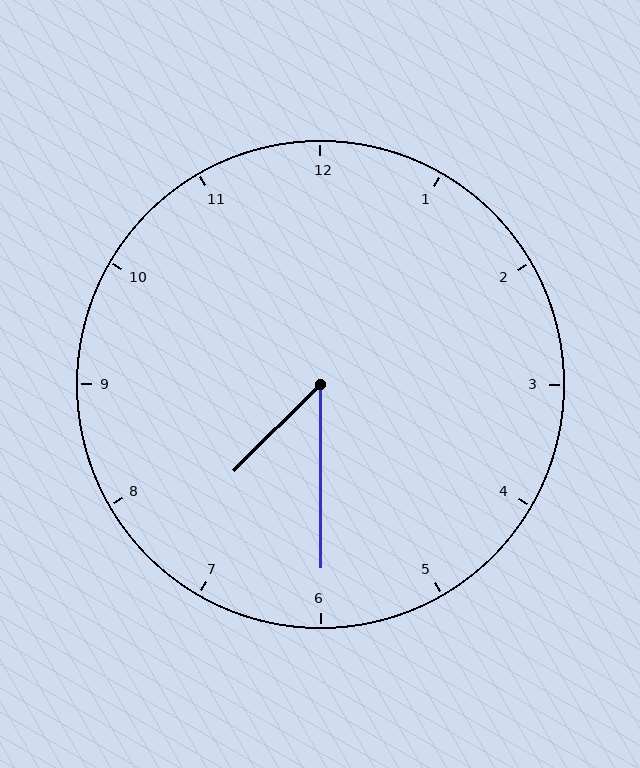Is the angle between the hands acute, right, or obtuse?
It is acute.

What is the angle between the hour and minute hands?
Approximately 45 degrees.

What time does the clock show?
7:30.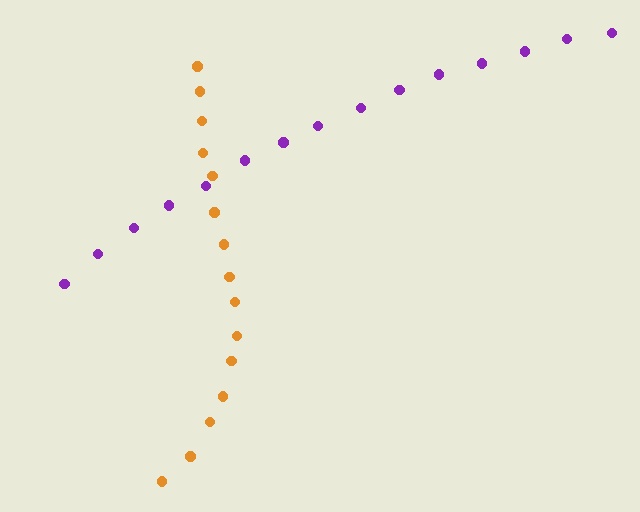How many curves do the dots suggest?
There are 2 distinct paths.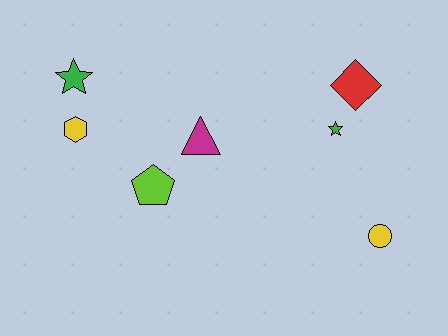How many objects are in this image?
There are 7 objects.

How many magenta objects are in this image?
There is 1 magenta object.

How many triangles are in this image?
There is 1 triangle.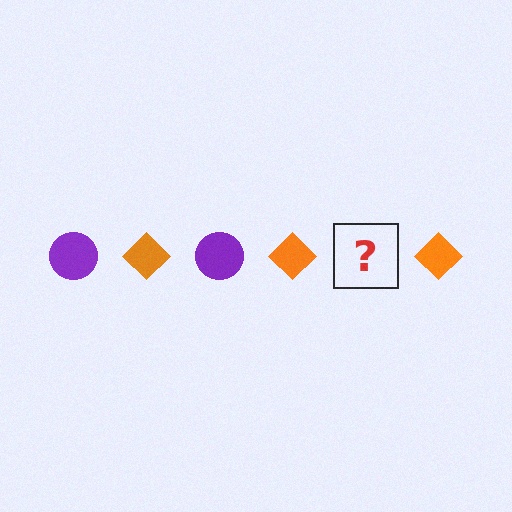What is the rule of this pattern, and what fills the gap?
The rule is that the pattern alternates between purple circle and orange diamond. The gap should be filled with a purple circle.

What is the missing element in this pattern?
The missing element is a purple circle.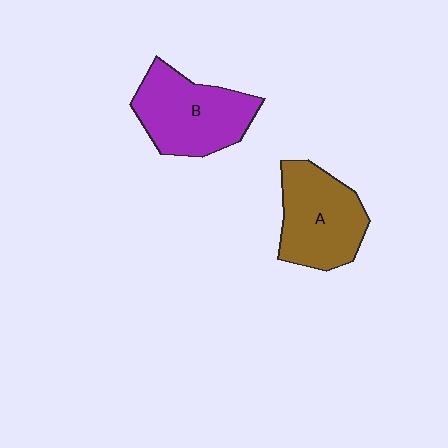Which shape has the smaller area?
Shape A (brown).